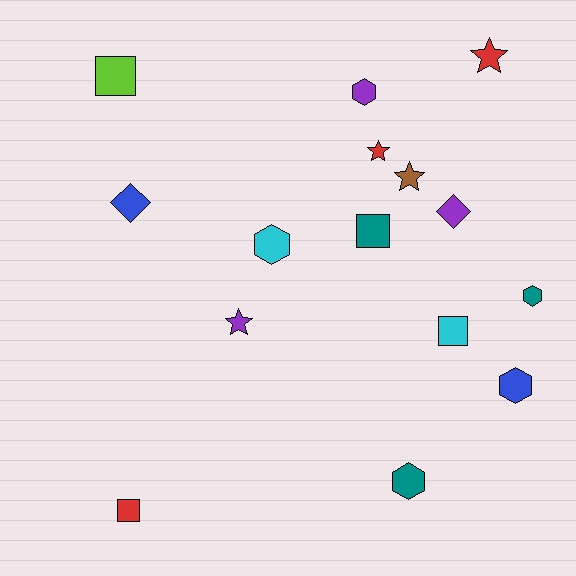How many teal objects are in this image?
There are 3 teal objects.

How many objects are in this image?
There are 15 objects.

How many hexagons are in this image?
There are 5 hexagons.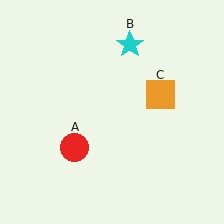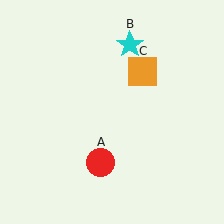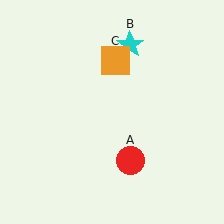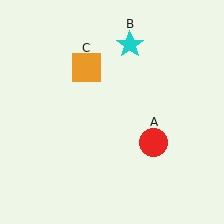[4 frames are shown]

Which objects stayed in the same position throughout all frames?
Cyan star (object B) remained stationary.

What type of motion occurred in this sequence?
The red circle (object A), orange square (object C) rotated counterclockwise around the center of the scene.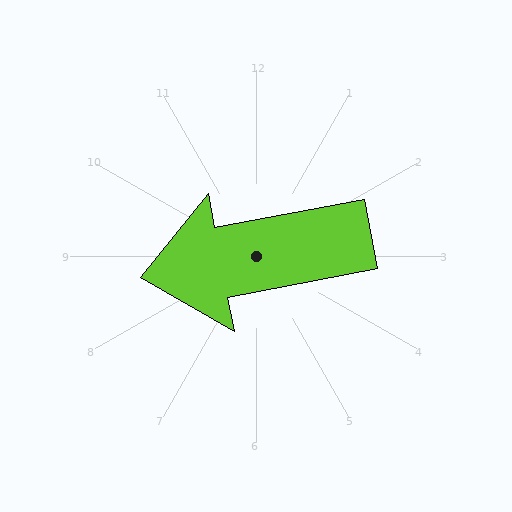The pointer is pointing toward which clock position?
Roughly 9 o'clock.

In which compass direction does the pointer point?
West.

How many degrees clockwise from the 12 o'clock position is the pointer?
Approximately 259 degrees.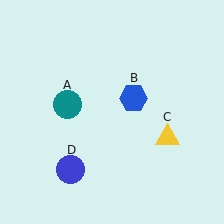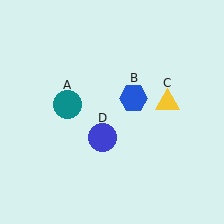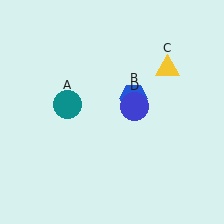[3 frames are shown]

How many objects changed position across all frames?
2 objects changed position: yellow triangle (object C), blue circle (object D).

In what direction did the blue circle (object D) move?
The blue circle (object D) moved up and to the right.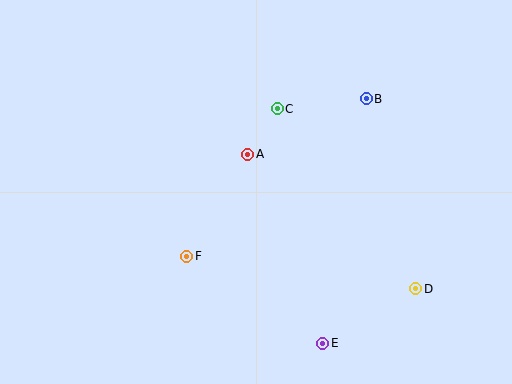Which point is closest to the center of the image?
Point A at (248, 154) is closest to the center.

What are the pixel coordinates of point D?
Point D is at (416, 289).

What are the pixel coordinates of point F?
Point F is at (187, 256).